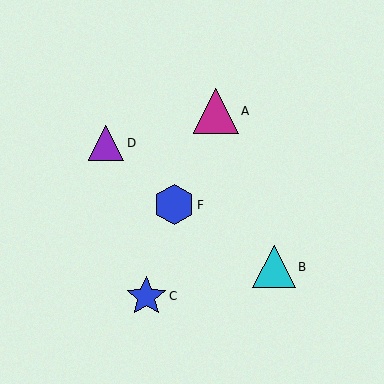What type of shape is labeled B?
Shape B is a cyan triangle.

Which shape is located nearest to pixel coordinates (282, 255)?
The cyan triangle (labeled B) at (274, 267) is nearest to that location.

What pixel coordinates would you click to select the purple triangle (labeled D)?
Click at (106, 143) to select the purple triangle D.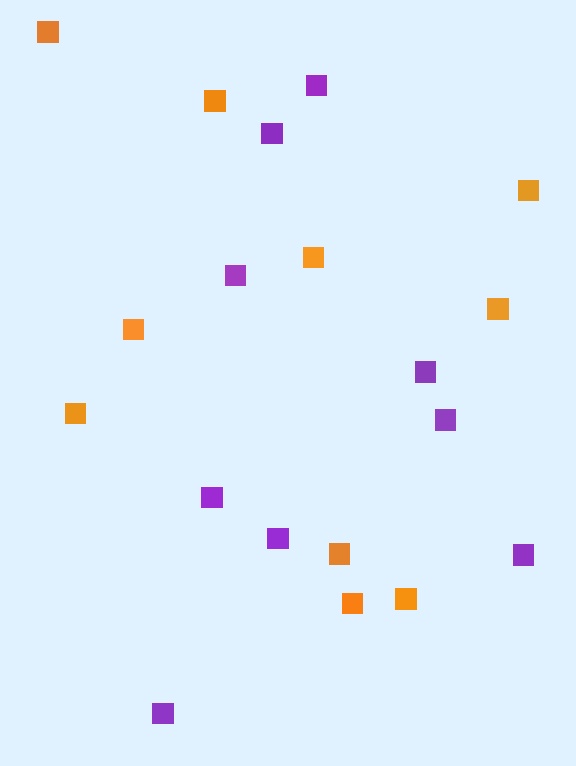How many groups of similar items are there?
There are 2 groups: one group of orange squares (10) and one group of purple squares (9).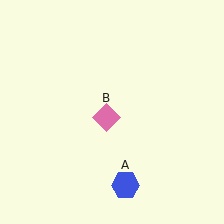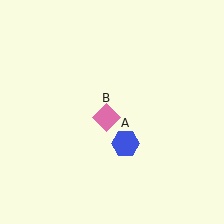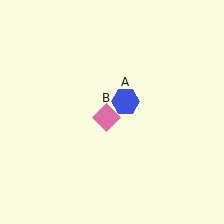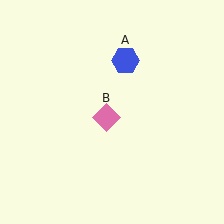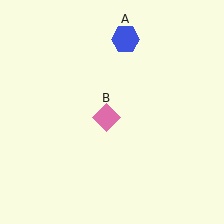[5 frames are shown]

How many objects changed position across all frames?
1 object changed position: blue hexagon (object A).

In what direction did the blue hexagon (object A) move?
The blue hexagon (object A) moved up.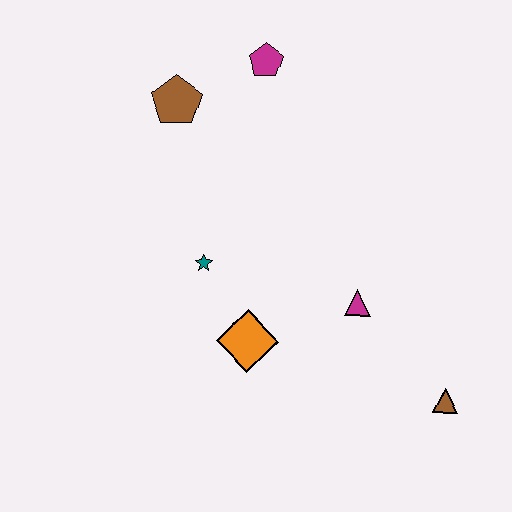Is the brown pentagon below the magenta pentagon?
Yes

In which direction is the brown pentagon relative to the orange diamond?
The brown pentagon is above the orange diamond.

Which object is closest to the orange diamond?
The teal star is closest to the orange diamond.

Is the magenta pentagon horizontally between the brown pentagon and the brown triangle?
Yes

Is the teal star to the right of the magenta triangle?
No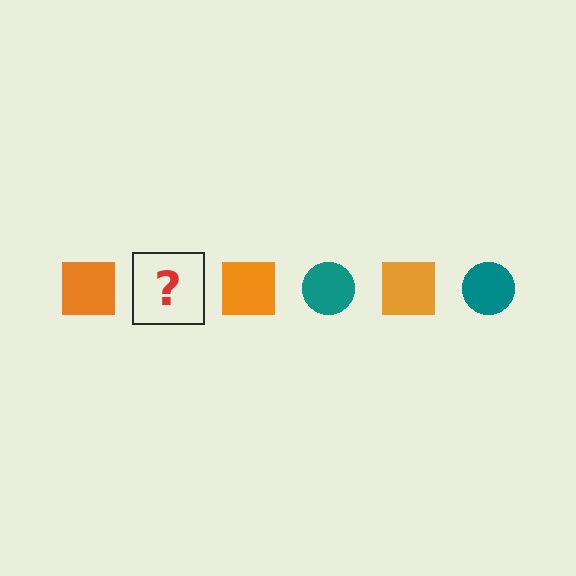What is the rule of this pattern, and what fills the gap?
The rule is that the pattern alternates between orange square and teal circle. The gap should be filled with a teal circle.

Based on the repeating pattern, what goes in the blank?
The blank should be a teal circle.